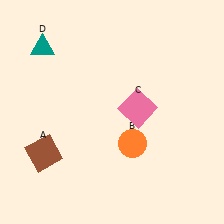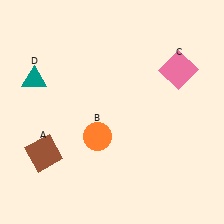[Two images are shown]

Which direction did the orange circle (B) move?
The orange circle (B) moved left.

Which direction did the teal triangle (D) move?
The teal triangle (D) moved down.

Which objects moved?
The objects that moved are: the orange circle (B), the pink square (C), the teal triangle (D).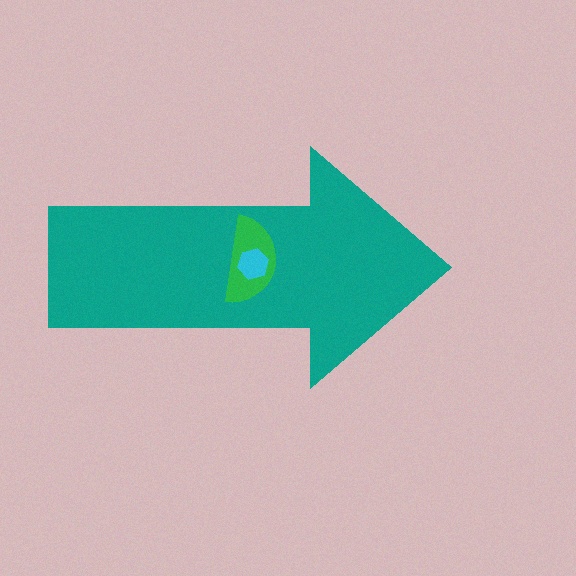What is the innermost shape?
The cyan hexagon.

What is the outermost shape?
The teal arrow.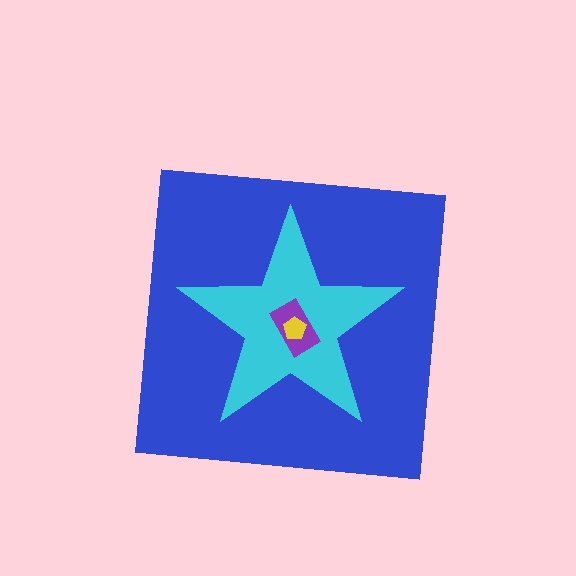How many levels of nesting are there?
4.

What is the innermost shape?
The yellow pentagon.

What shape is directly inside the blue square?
The cyan star.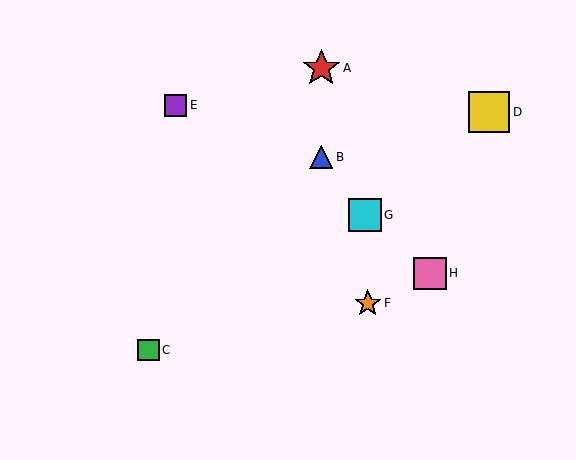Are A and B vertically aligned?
Yes, both are at x≈321.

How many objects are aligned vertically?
2 objects (A, B) are aligned vertically.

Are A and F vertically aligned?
No, A is at x≈321 and F is at x≈368.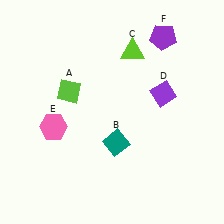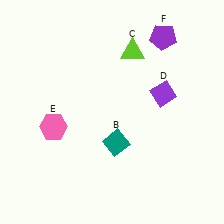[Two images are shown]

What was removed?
The lime diamond (A) was removed in Image 2.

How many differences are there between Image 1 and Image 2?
There is 1 difference between the two images.